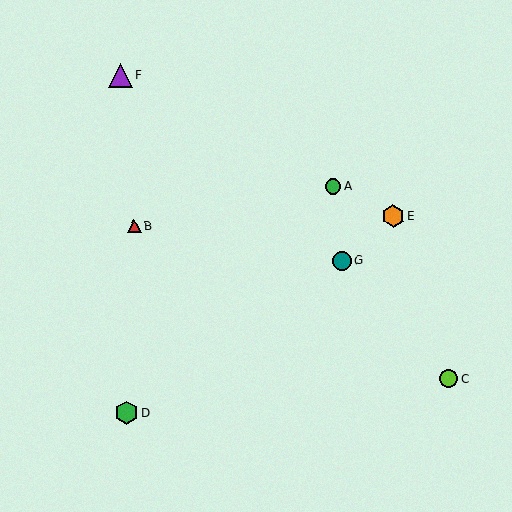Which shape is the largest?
The purple triangle (labeled F) is the largest.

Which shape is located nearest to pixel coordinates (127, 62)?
The purple triangle (labeled F) at (121, 75) is nearest to that location.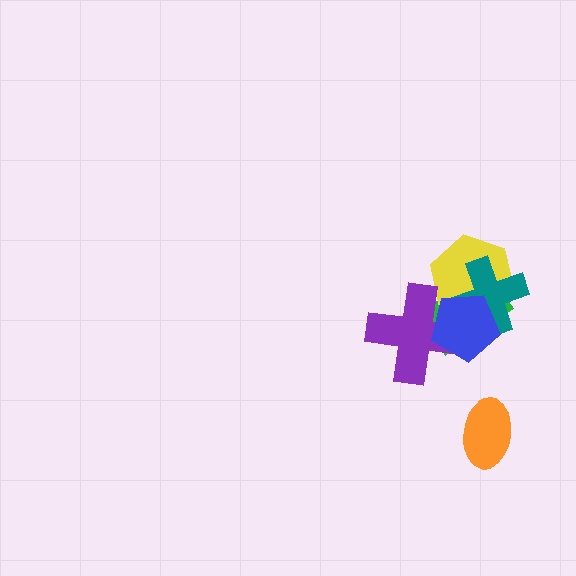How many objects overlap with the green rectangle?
4 objects overlap with the green rectangle.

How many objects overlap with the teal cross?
3 objects overlap with the teal cross.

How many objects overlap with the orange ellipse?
0 objects overlap with the orange ellipse.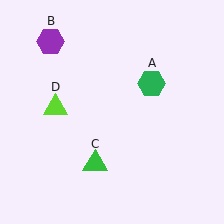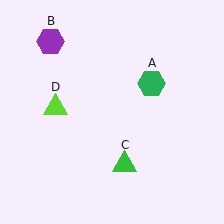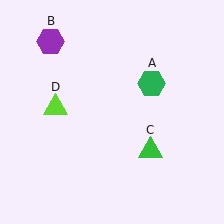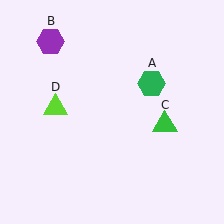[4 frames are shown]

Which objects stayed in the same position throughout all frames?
Green hexagon (object A) and purple hexagon (object B) and lime triangle (object D) remained stationary.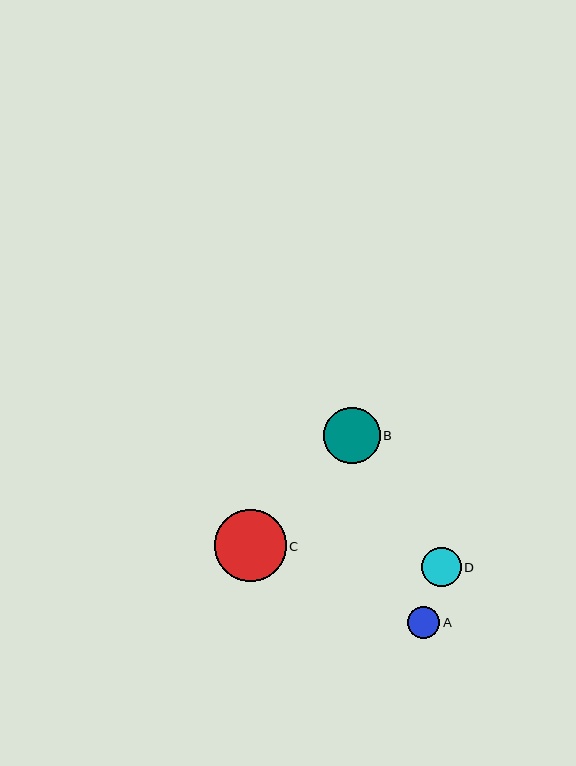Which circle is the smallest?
Circle A is the smallest with a size of approximately 32 pixels.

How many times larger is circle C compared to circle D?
Circle C is approximately 1.8 times the size of circle D.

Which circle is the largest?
Circle C is the largest with a size of approximately 72 pixels.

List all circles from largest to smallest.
From largest to smallest: C, B, D, A.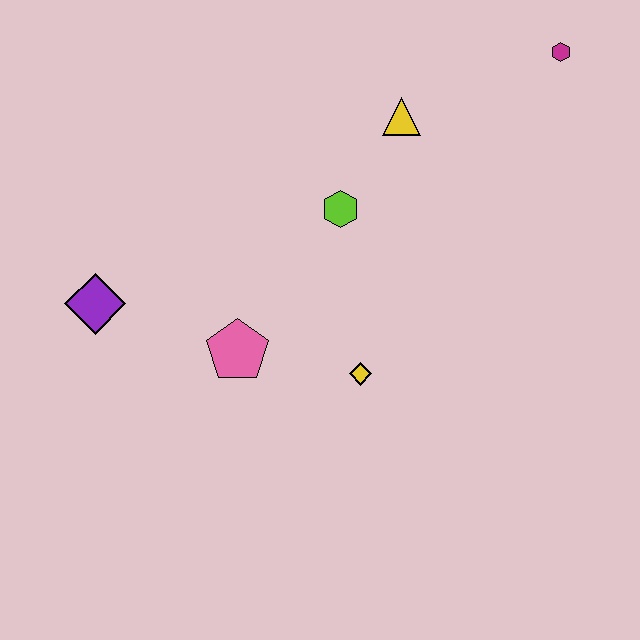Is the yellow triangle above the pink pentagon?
Yes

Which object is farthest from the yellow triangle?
The purple diamond is farthest from the yellow triangle.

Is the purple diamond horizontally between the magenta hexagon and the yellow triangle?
No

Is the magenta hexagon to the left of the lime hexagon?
No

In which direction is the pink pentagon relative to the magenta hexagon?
The pink pentagon is to the left of the magenta hexagon.